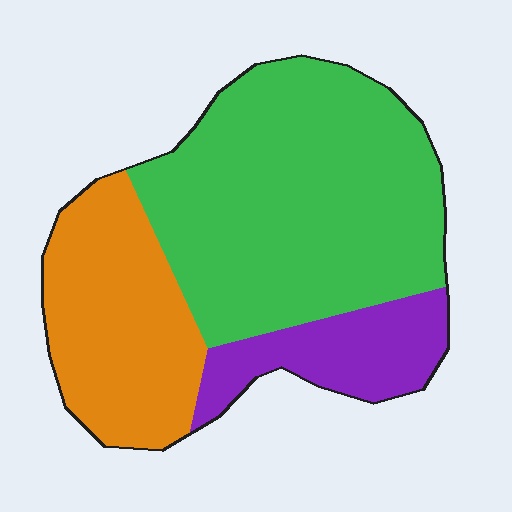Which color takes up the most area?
Green, at roughly 55%.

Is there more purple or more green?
Green.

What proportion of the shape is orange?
Orange takes up about one quarter (1/4) of the shape.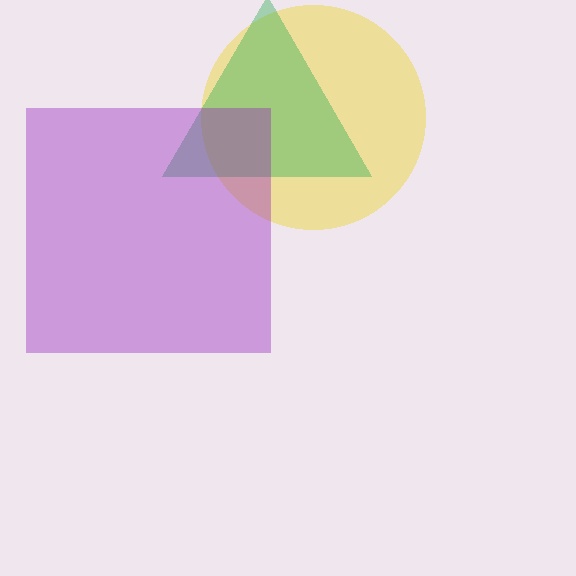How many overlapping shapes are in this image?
There are 3 overlapping shapes in the image.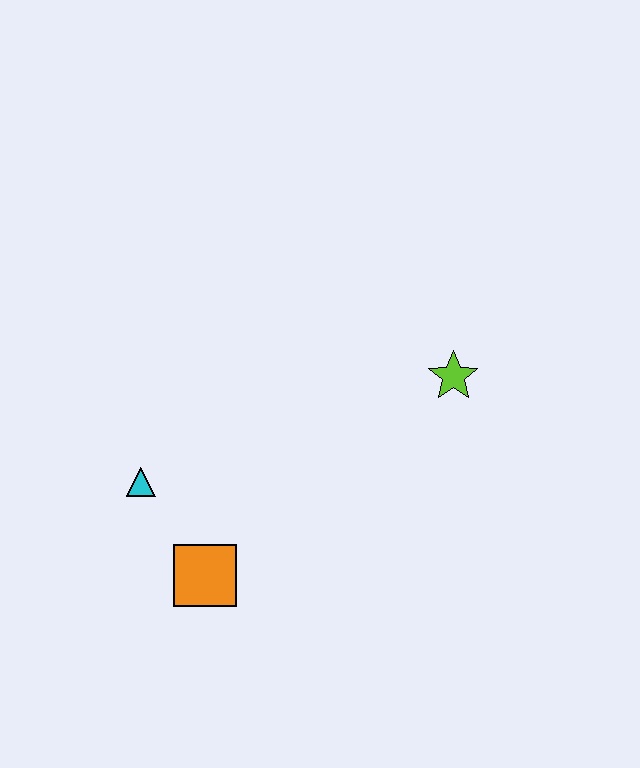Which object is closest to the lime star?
The orange square is closest to the lime star.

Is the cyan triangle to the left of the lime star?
Yes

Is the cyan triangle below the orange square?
No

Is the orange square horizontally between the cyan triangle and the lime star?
Yes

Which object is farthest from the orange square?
The lime star is farthest from the orange square.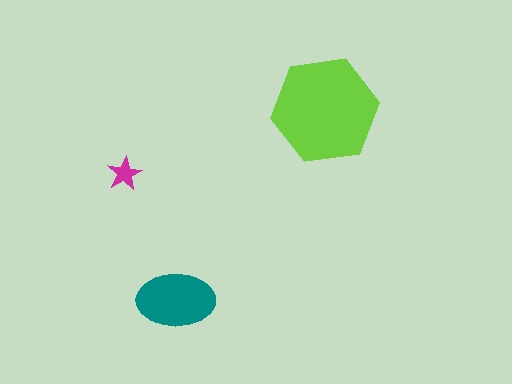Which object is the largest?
The lime hexagon.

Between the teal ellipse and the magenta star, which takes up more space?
The teal ellipse.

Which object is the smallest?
The magenta star.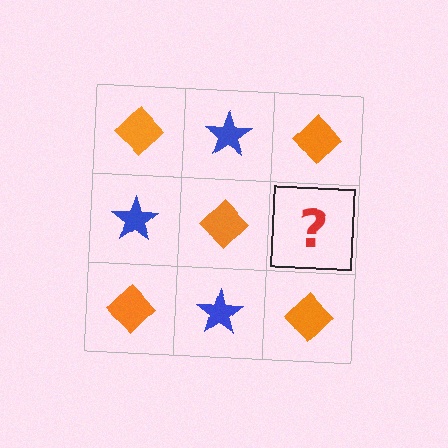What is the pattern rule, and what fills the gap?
The rule is that it alternates orange diamond and blue star in a checkerboard pattern. The gap should be filled with a blue star.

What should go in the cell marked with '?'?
The missing cell should contain a blue star.